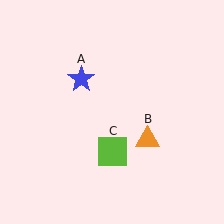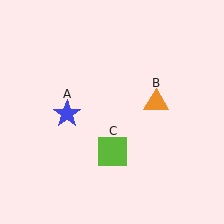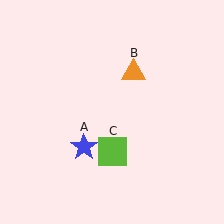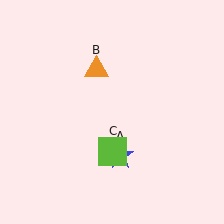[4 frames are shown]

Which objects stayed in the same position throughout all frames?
Lime square (object C) remained stationary.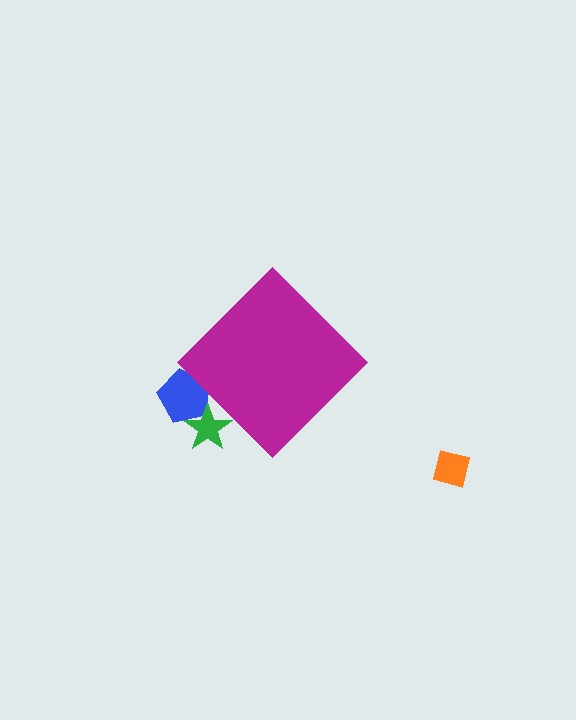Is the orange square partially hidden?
No, the orange square is fully visible.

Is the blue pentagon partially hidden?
Yes, the blue pentagon is partially hidden behind the magenta diamond.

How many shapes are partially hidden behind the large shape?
2 shapes are partially hidden.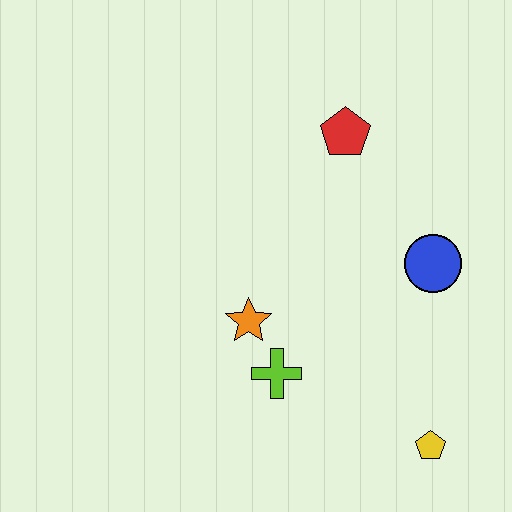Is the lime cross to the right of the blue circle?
No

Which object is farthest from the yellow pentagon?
The red pentagon is farthest from the yellow pentagon.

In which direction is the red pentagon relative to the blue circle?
The red pentagon is above the blue circle.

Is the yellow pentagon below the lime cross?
Yes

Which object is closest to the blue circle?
The red pentagon is closest to the blue circle.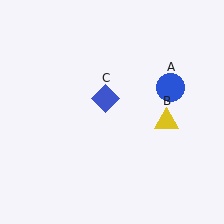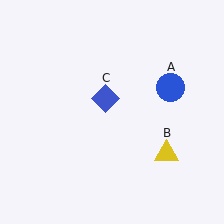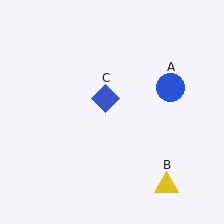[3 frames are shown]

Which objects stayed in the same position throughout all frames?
Blue circle (object A) and blue diamond (object C) remained stationary.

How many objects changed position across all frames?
1 object changed position: yellow triangle (object B).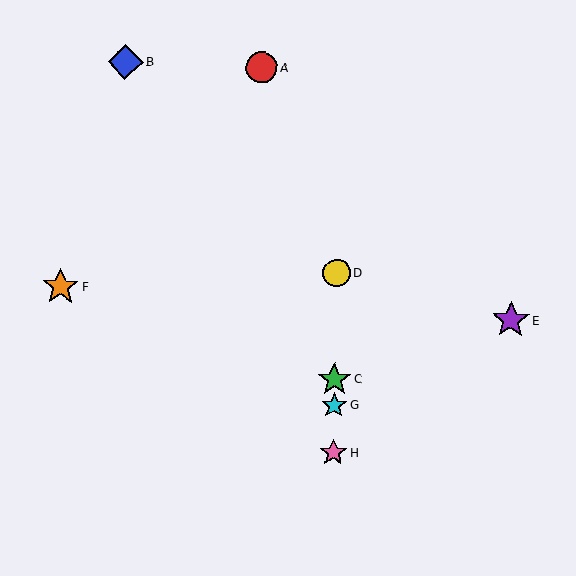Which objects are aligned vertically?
Objects C, D, G, H are aligned vertically.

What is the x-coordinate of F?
Object F is at x≈60.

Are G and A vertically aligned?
No, G is at x≈334 and A is at x≈262.